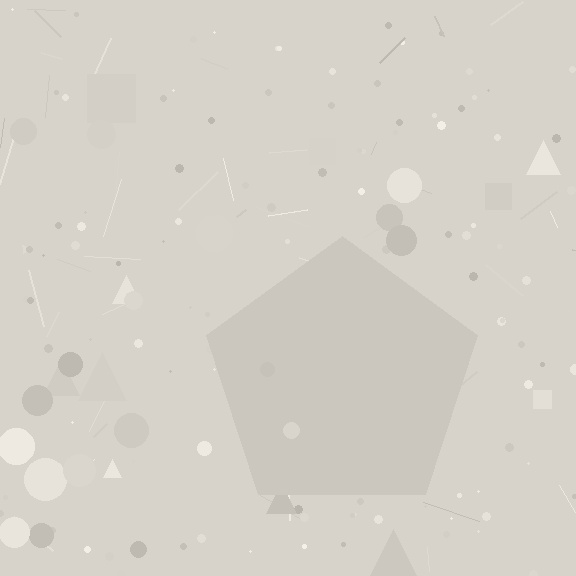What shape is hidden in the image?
A pentagon is hidden in the image.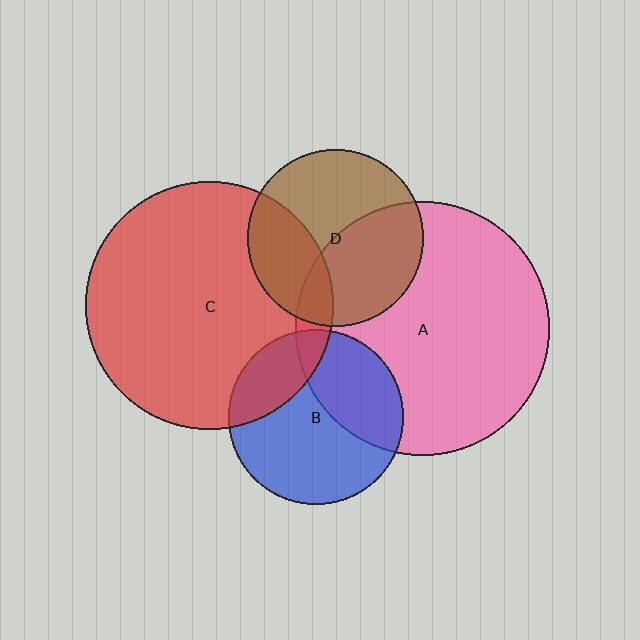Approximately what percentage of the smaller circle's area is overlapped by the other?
Approximately 30%.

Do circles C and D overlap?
Yes.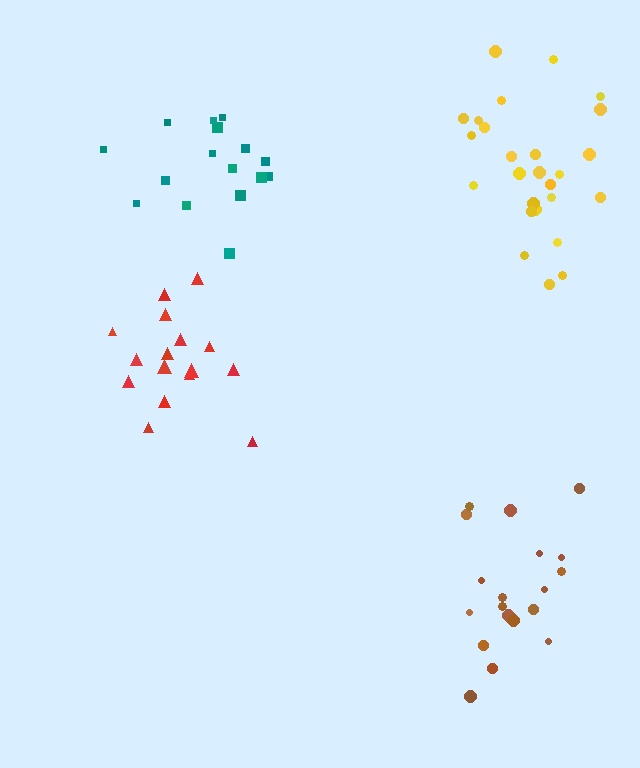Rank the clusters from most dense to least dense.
brown, yellow, red, teal.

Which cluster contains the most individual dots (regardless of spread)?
Yellow (26).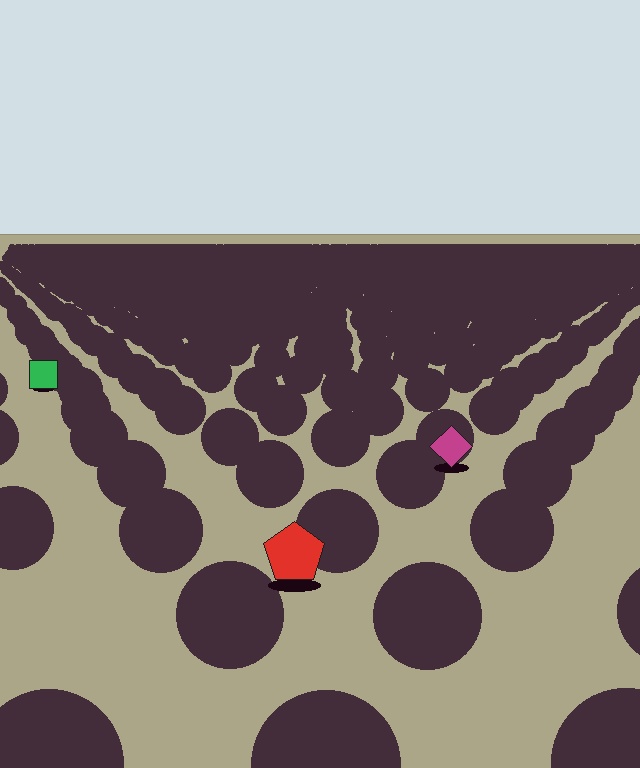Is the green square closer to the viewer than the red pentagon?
No. The red pentagon is closer — you can tell from the texture gradient: the ground texture is coarser near it.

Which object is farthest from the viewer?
The green square is farthest from the viewer. It appears smaller and the ground texture around it is denser.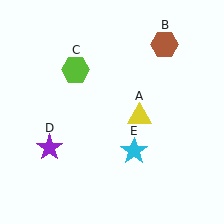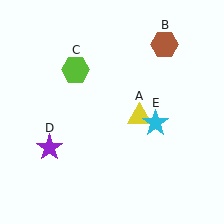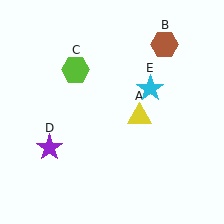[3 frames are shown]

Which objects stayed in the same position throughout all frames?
Yellow triangle (object A) and brown hexagon (object B) and lime hexagon (object C) and purple star (object D) remained stationary.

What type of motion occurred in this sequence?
The cyan star (object E) rotated counterclockwise around the center of the scene.